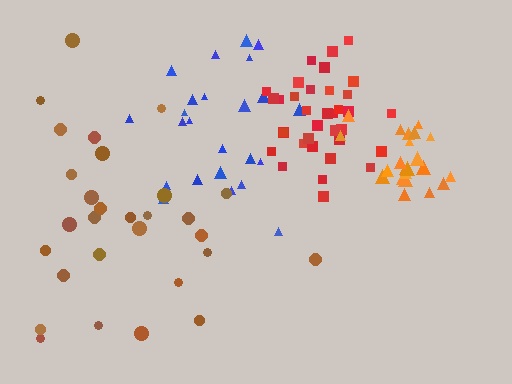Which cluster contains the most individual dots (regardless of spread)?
Red (35).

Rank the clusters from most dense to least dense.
red, orange, blue, brown.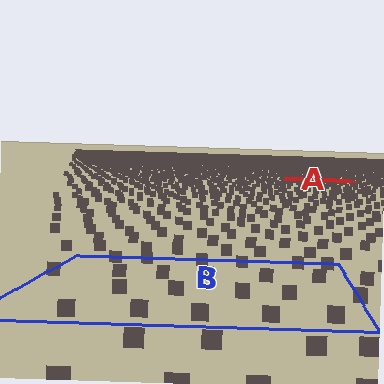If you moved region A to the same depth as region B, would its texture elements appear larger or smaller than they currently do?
They would appear larger. At a closer depth, the same texture elements are projected at a bigger on-screen size.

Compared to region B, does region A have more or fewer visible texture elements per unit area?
Region A has more texture elements per unit area — they are packed more densely because it is farther away.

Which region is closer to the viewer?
Region B is closer. The texture elements there are larger and more spread out.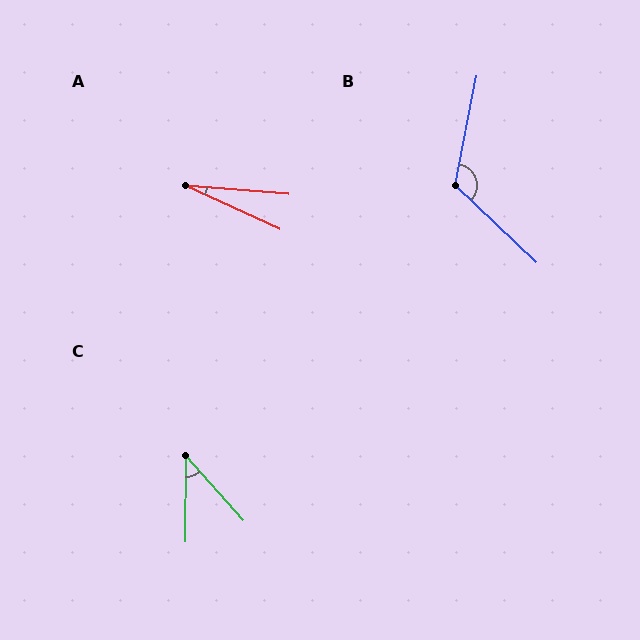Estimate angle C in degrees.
Approximately 42 degrees.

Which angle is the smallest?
A, at approximately 20 degrees.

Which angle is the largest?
B, at approximately 122 degrees.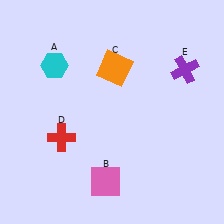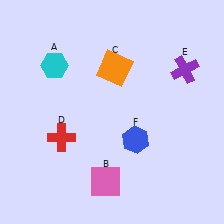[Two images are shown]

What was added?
A blue hexagon (F) was added in Image 2.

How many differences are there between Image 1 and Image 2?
There is 1 difference between the two images.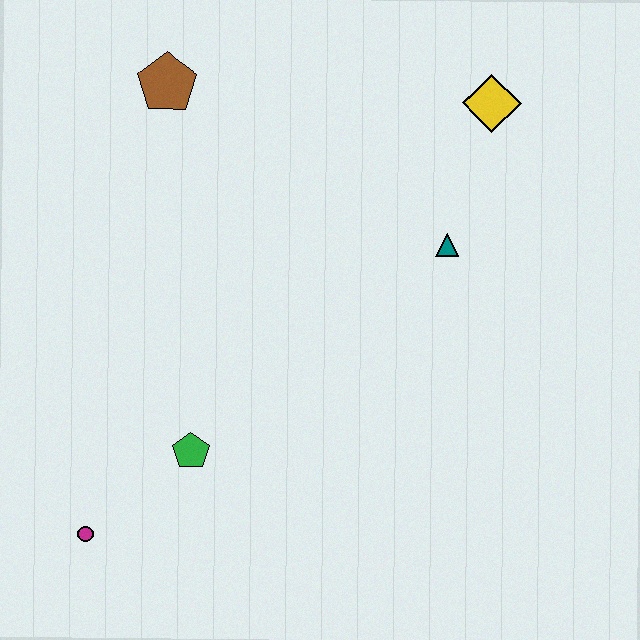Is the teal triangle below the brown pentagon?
Yes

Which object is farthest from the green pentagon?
The yellow diamond is farthest from the green pentagon.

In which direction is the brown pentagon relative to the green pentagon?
The brown pentagon is above the green pentagon.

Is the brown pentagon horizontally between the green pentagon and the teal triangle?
No